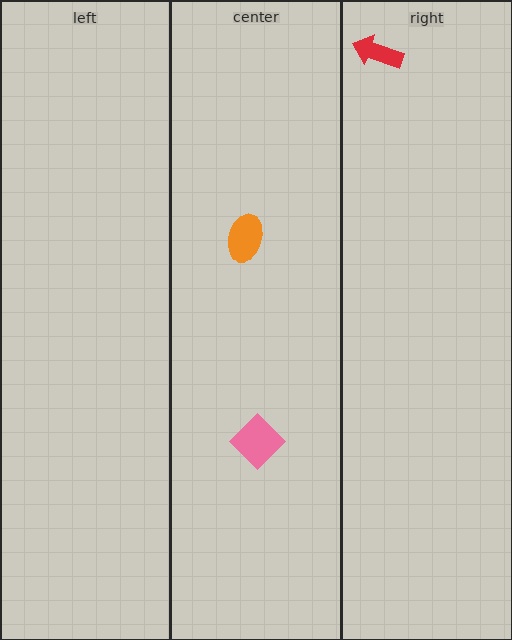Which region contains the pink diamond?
The center region.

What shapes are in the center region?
The orange ellipse, the pink diamond.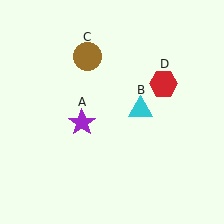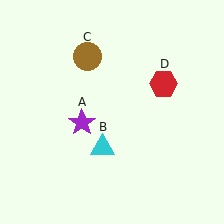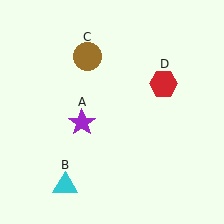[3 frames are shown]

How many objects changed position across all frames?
1 object changed position: cyan triangle (object B).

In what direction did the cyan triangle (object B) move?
The cyan triangle (object B) moved down and to the left.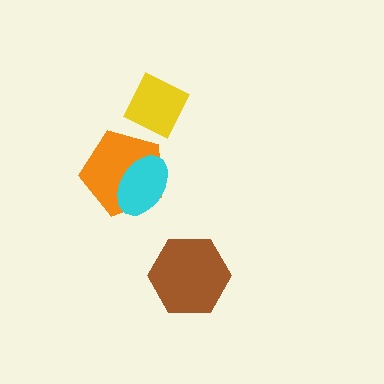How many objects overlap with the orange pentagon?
1 object overlaps with the orange pentagon.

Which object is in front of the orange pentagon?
The cyan ellipse is in front of the orange pentagon.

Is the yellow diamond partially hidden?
No, no other shape covers it.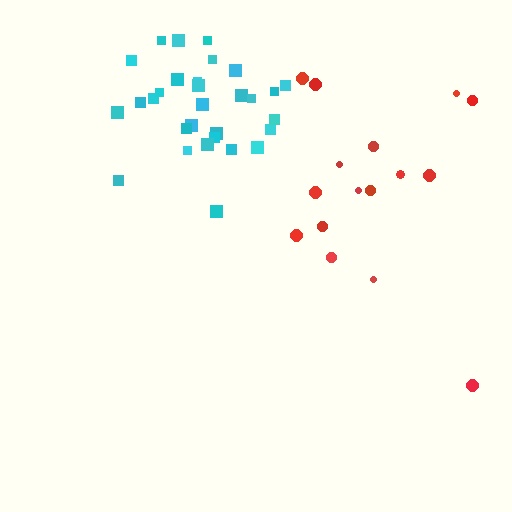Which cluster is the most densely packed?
Cyan.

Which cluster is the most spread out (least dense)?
Red.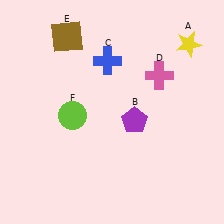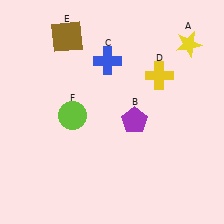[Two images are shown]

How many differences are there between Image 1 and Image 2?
There is 1 difference between the two images.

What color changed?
The cross (D) changed from pink in Image 1 to yellow in Image 2.